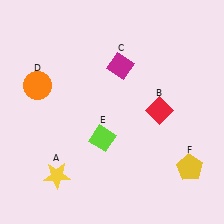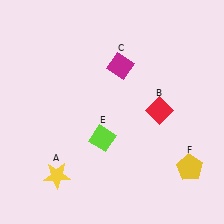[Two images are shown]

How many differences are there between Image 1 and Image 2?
There is 1 difference between the two images.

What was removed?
The orange circle (D) was removed in Image 2.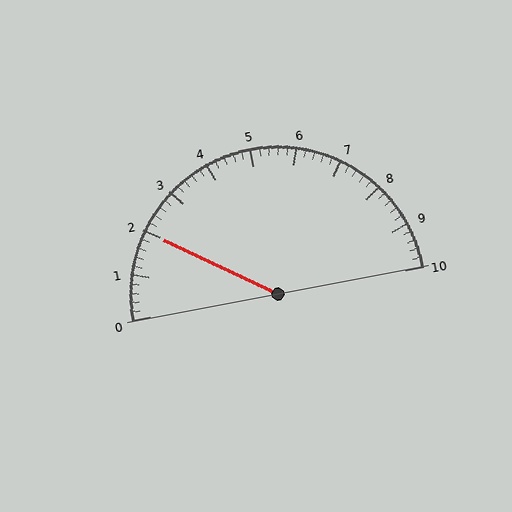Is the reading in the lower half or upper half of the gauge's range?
The reading is in the lower half of the range (0 to 10).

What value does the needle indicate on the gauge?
The needle indicates approximately 2.0.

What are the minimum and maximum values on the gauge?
The gauge ranges from 0 to 10.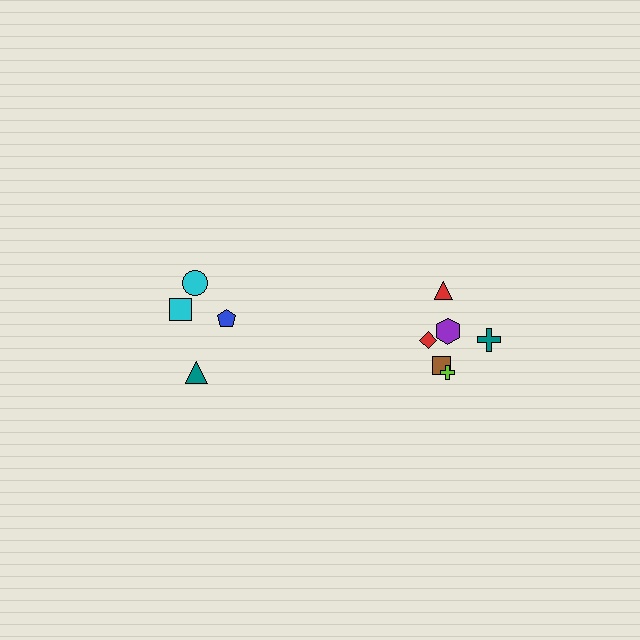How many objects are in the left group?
There are 4 objects.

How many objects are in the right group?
There are 6 objects.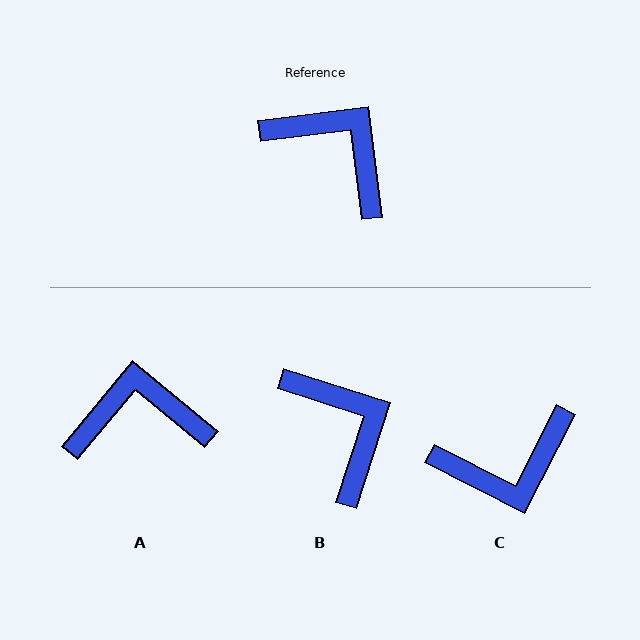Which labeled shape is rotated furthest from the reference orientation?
C, about 124 degrees away.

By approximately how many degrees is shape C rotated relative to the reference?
Approximately 124 degrees clockwise.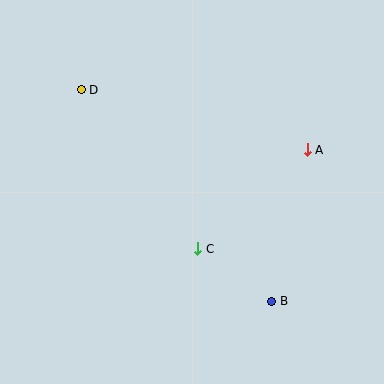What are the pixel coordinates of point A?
Point A is at (307, 150).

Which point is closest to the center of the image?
Point C at (198, 249) is closest to the center.